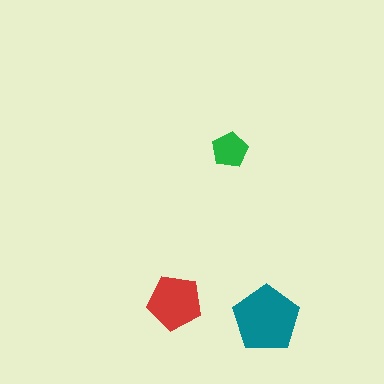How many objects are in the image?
There are 3 objects in the image.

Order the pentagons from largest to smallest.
the teal one, the red one, the green one.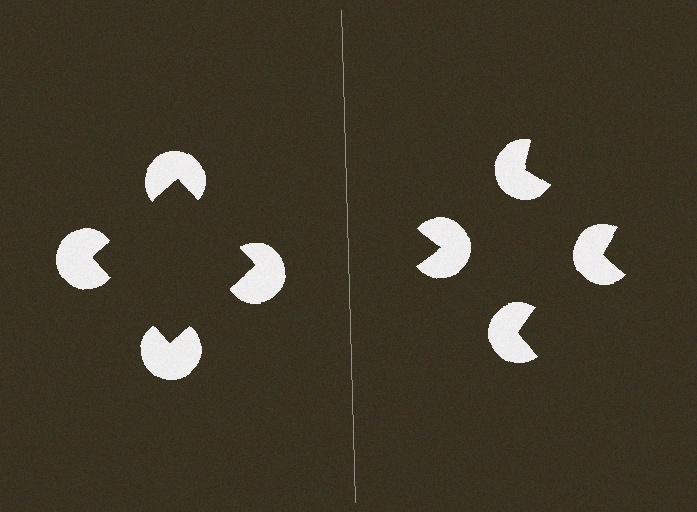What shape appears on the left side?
An illusory square.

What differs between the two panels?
The pac-man discs are positioned identically on both sides; only the wedge orientations differ. On the left they align to a square; on the right they are misaligned.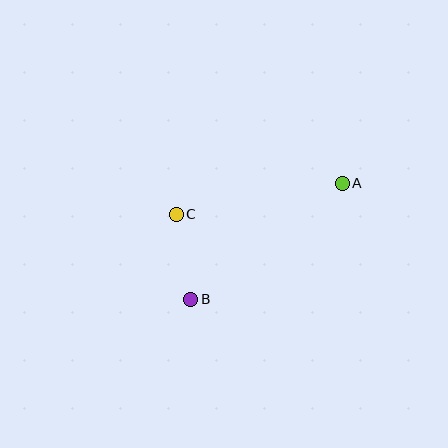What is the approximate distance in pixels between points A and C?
The distance between A and C is approximately 169 pixels.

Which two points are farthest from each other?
Points A and B are farthest from each other.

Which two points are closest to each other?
Points B and C are closest to each other.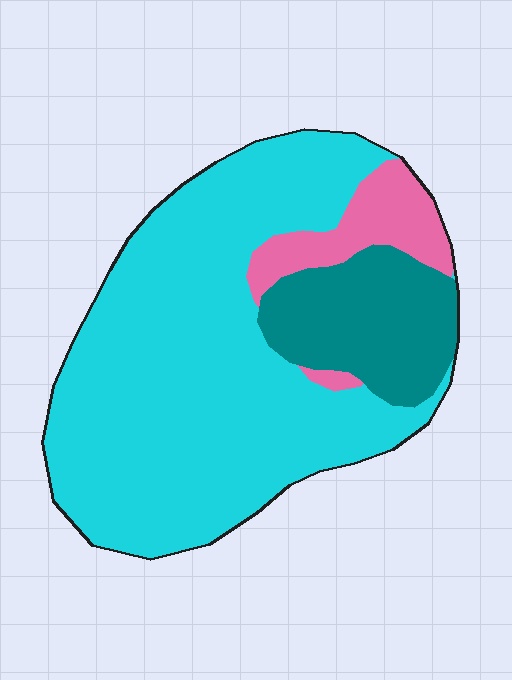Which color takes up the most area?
Cyan, at roughly 70%.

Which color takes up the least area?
Pink, at roughly 10%.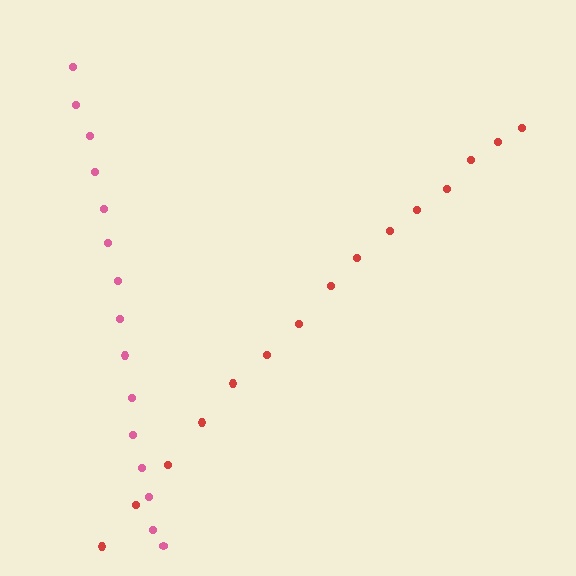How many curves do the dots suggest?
There are 2 distinct paths.